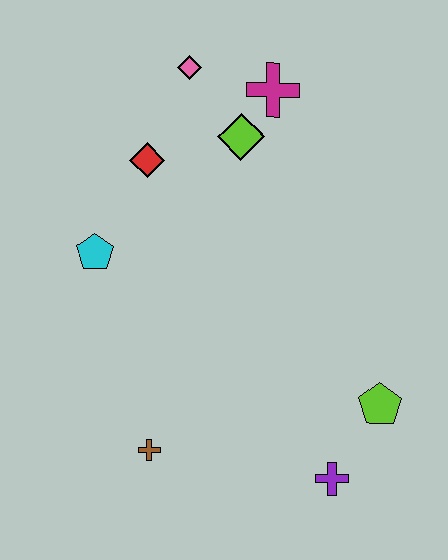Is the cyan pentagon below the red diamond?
Yes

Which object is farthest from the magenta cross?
The purple cross is farthest from the magenta cross.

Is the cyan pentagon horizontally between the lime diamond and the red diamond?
No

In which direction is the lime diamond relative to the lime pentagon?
The lime diamond is above the lime pentagon.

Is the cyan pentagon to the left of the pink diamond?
Yes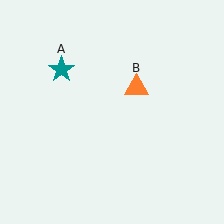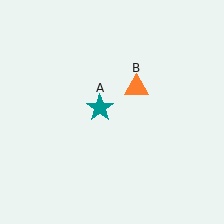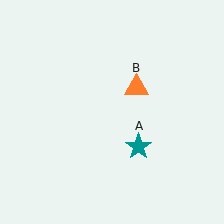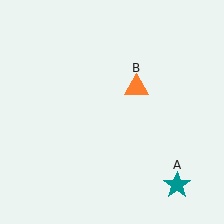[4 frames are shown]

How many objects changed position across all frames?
1 object changed position: teal star (object A).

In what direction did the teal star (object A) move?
The teal star (object A) moved down and to the right.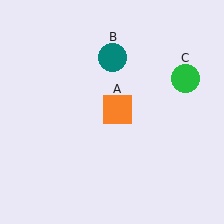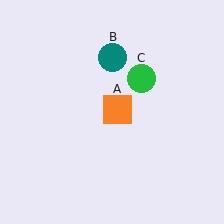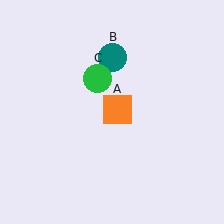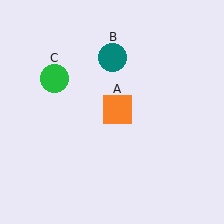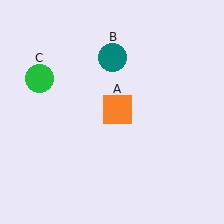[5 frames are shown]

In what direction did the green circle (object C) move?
The green circle (object C) moved left.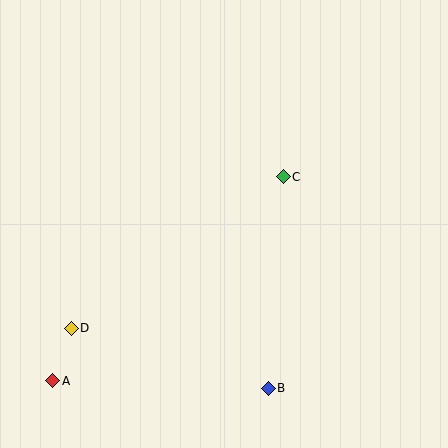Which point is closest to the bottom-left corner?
Point A is closest to the bottom-left corner.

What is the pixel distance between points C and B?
The distance between C and B is 212 pixels.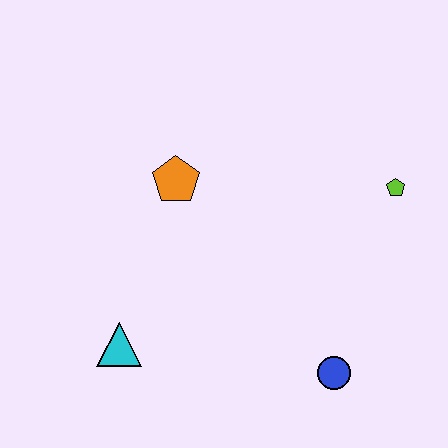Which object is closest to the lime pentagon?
The blue circle is closest to the lime pentagon.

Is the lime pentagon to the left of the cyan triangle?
No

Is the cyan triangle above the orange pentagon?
No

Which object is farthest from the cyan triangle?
The lime pentagon is farthest from the cyan triangle.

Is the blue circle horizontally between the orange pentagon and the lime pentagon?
Yes